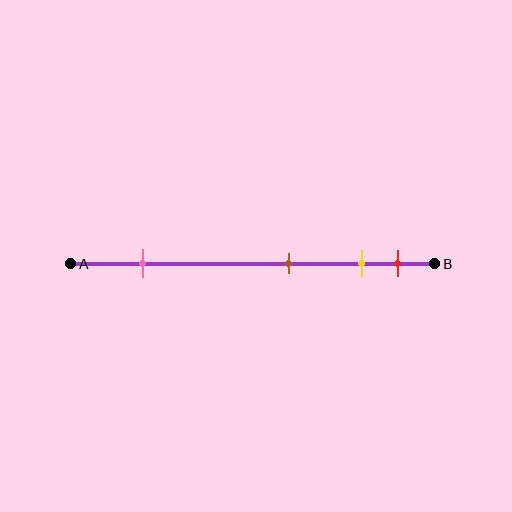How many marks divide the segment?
There are 4 marks dividing the segment.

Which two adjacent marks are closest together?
The yellow and red marks are the closest adjacent pair.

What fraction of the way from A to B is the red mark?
The red mark is approximately 90% (0.9) of the way from A to B.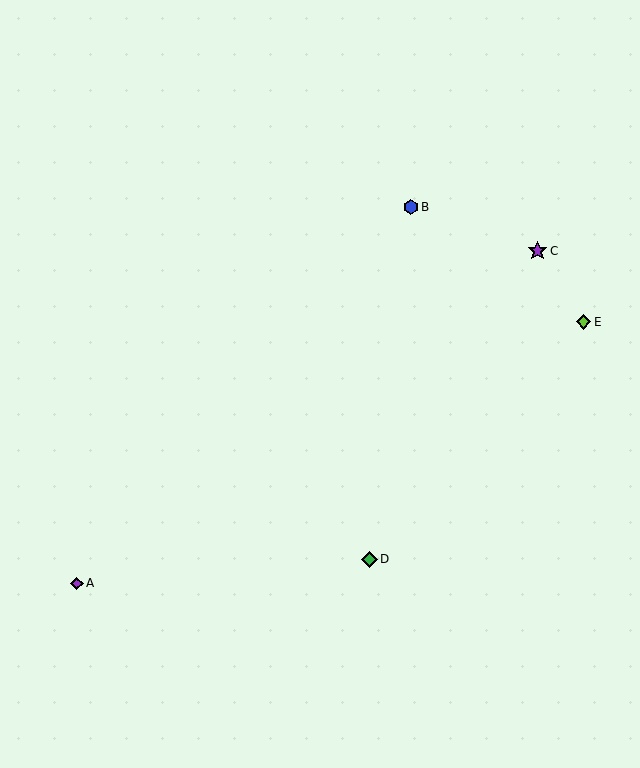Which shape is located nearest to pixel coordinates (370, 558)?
The green diamond (labeled D) at (370, 559) is nearest to that location.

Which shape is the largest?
The purple star (labeled C) is the largest.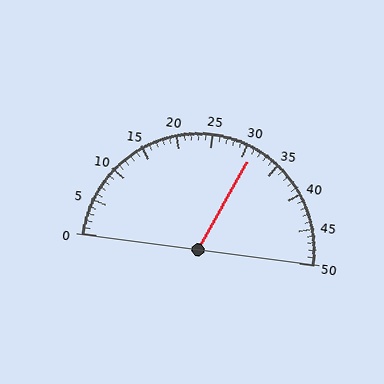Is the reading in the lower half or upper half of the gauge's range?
The reading is in the upper half of the range (0 to 50).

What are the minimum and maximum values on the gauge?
The gauge ranges from 0 to 50.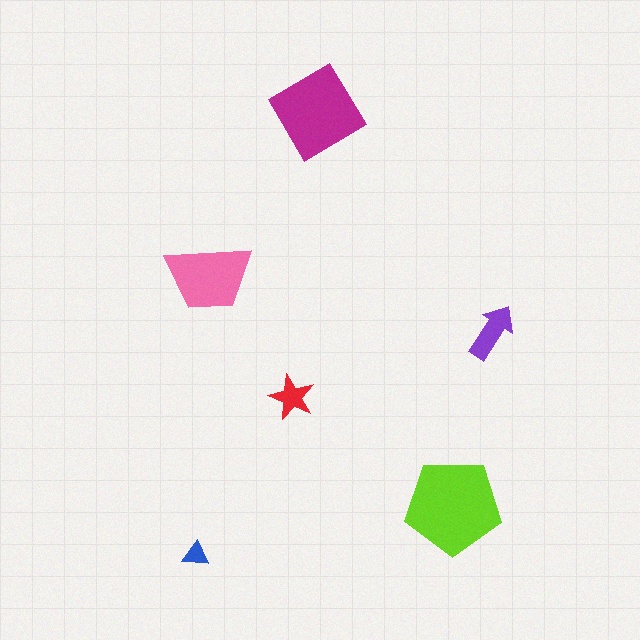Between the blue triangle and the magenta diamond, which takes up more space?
The magenta diamond.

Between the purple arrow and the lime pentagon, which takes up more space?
The lime pentagon.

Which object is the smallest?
The blue triangle.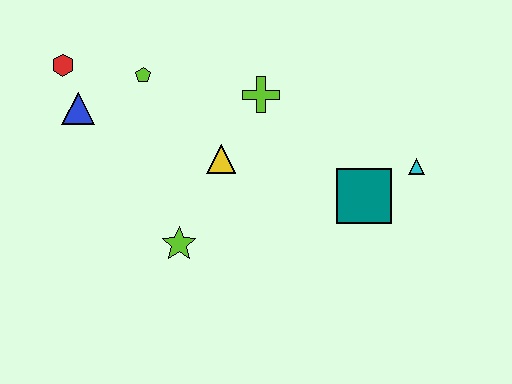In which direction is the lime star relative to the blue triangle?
The lime star is below the blue triangle.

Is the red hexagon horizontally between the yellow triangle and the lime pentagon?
No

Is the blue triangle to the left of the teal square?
Yes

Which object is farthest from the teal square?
The red hexagon is farthest from the teal square.